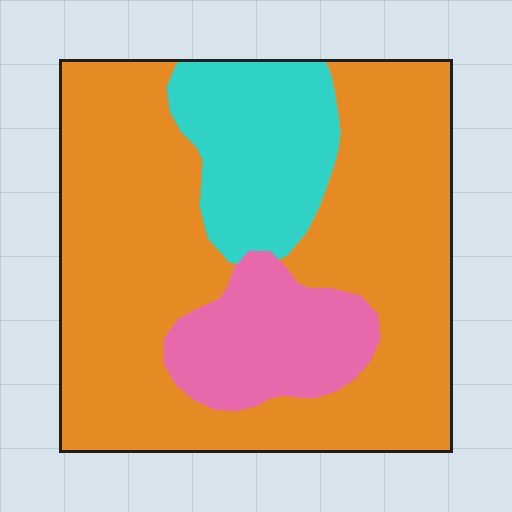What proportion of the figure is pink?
Pink covers about 15% of the figure.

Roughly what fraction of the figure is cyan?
Cyan takes up less than a quarter of the figure.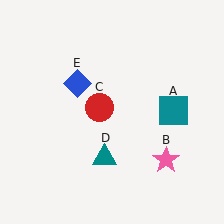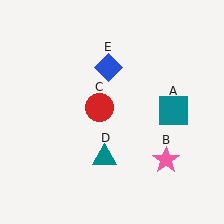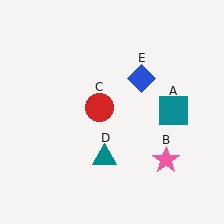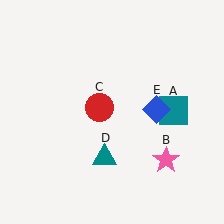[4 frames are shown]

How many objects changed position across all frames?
1 object changed position: blue diamond (object E).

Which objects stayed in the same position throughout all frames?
Teal square (object A) and pink star (object B) and red circle (object C) and teal triangle (object D) remained stationary.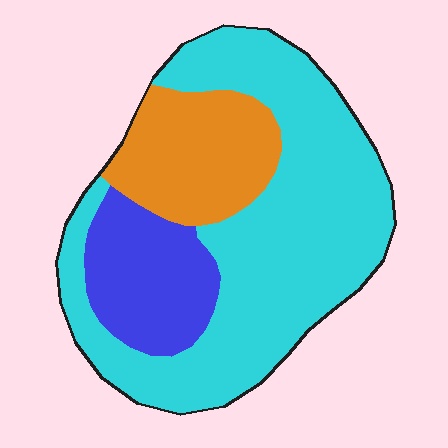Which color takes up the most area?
Cyan, at roughly 60%.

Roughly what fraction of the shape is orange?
Orange takes up less than a quarter of the shape.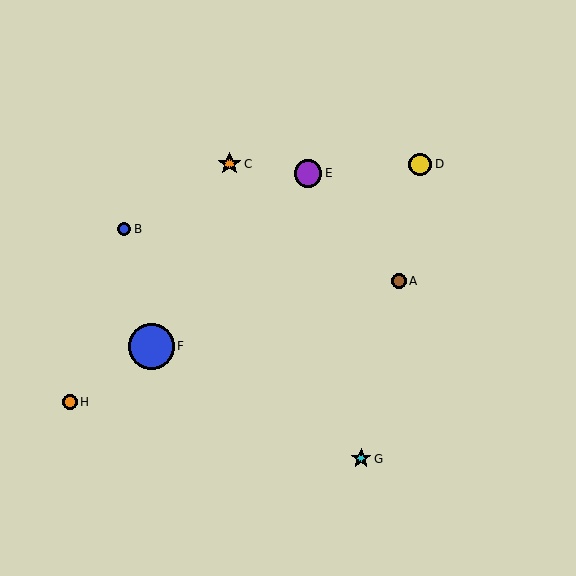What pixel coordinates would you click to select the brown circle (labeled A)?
Click at (399, 281) to select the brown circle A.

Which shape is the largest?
The blue circle (labeled F) is the largest.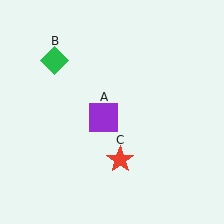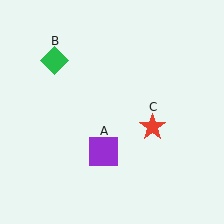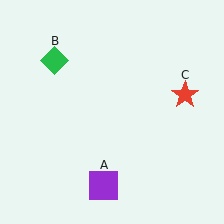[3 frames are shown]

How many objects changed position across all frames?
2 objects changed position: purple square (object A), red star (object C).